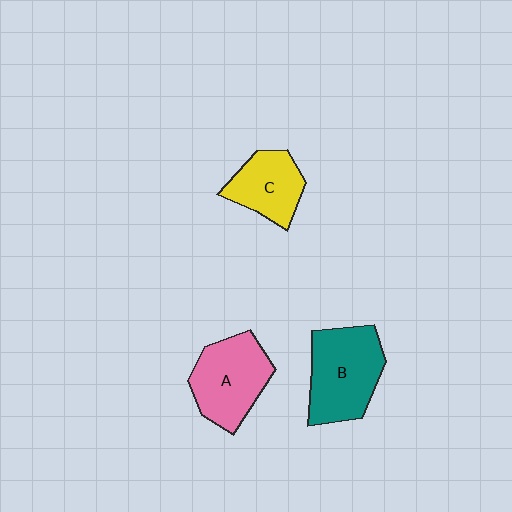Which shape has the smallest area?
Shape C (yellow).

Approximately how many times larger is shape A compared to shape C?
Approximately 1.4 times.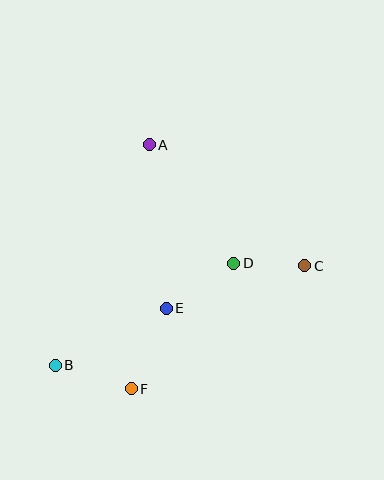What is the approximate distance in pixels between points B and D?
The distance between B and D is approximately 206 pixels.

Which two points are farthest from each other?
Points B and C are farthest from each other.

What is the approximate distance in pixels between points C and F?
The distance between C and F is approximately 212 pixels.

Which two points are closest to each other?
Points C and D are closest to each other.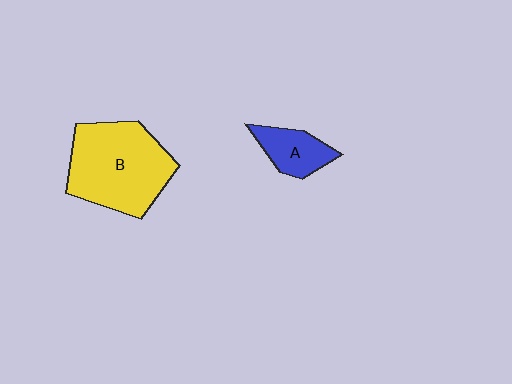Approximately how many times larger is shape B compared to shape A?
Approximately 2.7 times.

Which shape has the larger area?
Shape B (yellow).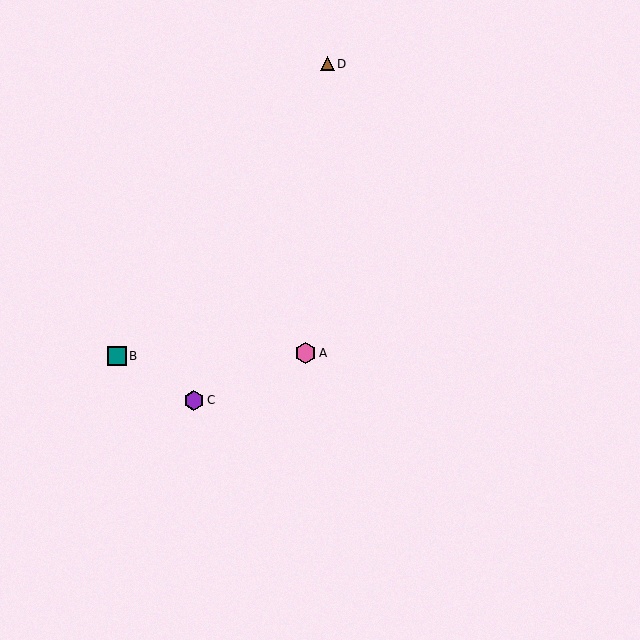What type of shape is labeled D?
Shape D is a brown triangle.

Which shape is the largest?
The pink hexagon (labeled A) is the largest.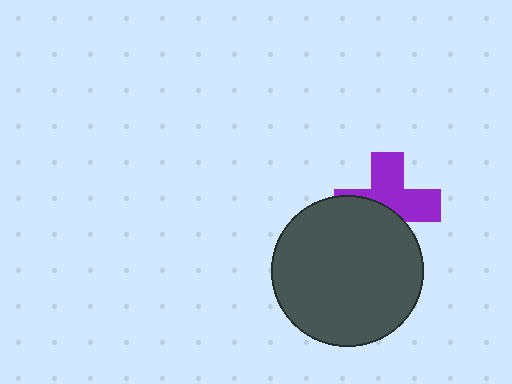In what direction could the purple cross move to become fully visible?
The purple cross could move up. That would shift it out from behind the dark gray circle entirely.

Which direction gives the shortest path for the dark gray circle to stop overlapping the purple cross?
Moving down gives the shortest separation.